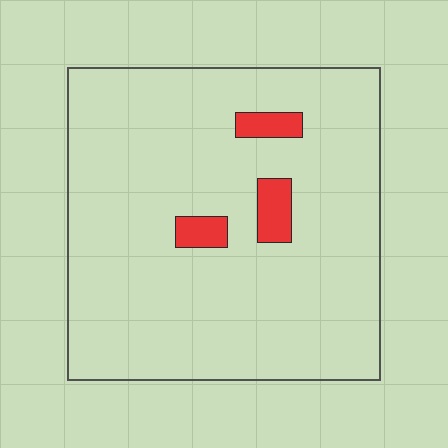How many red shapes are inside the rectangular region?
3.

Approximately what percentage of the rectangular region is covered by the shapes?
Approximately 5%.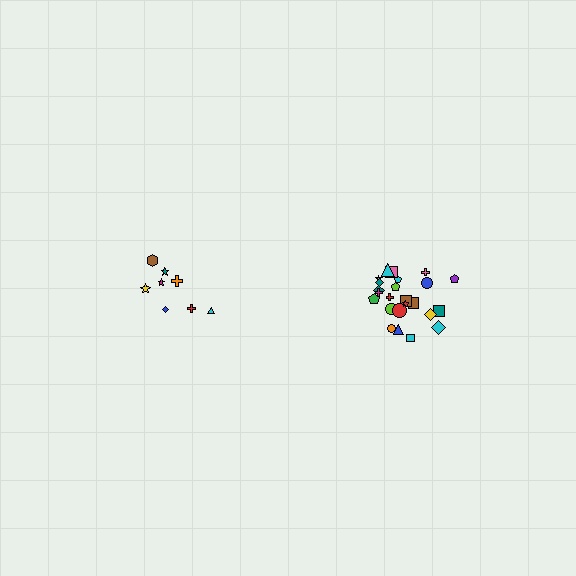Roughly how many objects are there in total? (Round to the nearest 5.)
Roughly 35 objects in total.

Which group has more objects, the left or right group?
The right group.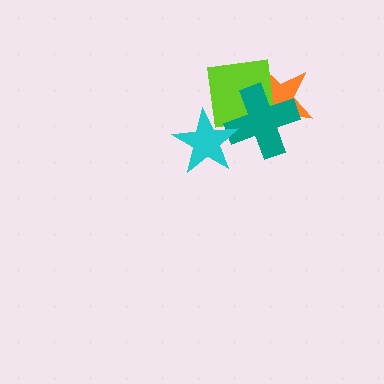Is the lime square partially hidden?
Yes, it is partially covered by another shape.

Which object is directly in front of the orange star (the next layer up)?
The lime square is directly in front of the orange star.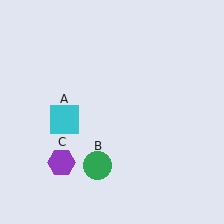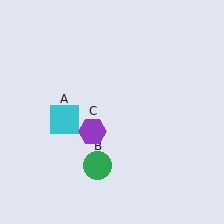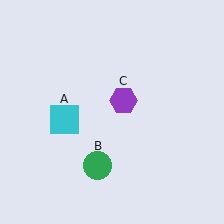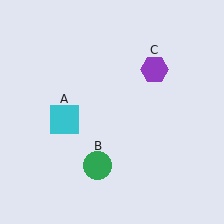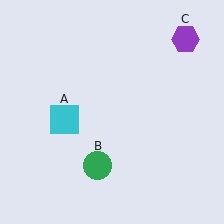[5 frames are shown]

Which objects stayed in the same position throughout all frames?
Cyan square (object A) and green circle (object B) remained stationary.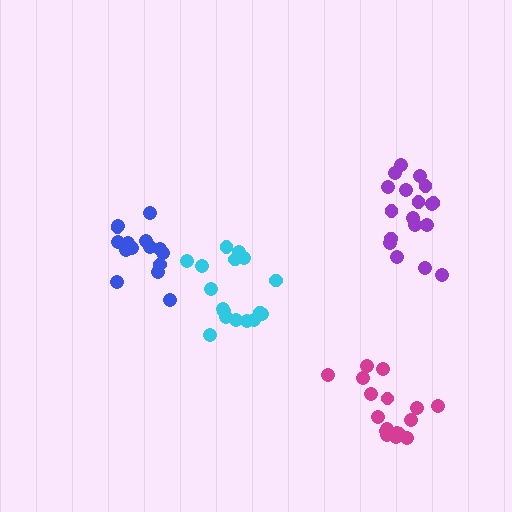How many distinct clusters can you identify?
There are 4 distinct clusters.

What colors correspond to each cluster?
The clusters are colored: purple, blue, cyan, magenta.